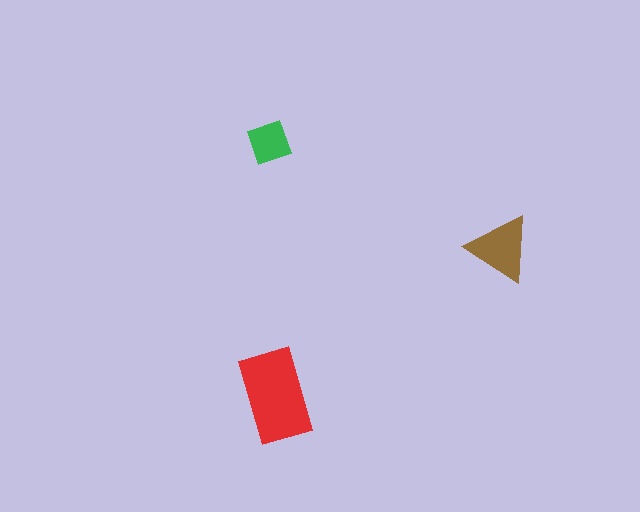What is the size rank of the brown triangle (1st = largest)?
2nd.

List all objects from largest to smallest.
The red rectangle, the brown triangle, the green square.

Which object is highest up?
The green square is topmost.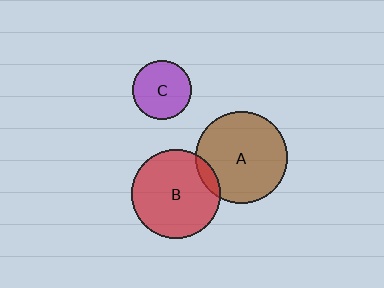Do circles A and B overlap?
Yes.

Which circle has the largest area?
Circle A (brown).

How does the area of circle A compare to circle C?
Approximately 2.4 times.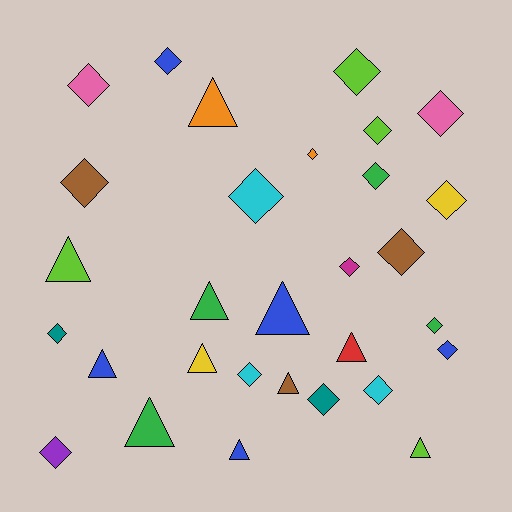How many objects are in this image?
There are 30 objects.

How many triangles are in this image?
There are 11 triangles.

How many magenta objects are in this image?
There is 1 magenta object.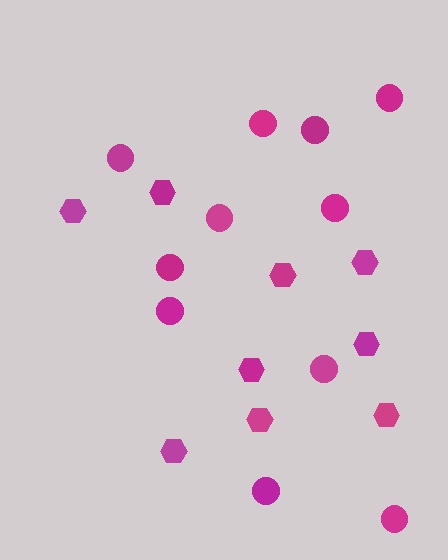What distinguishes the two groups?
There are 2 groups: one group of circles (11) and one group of hexagons (9).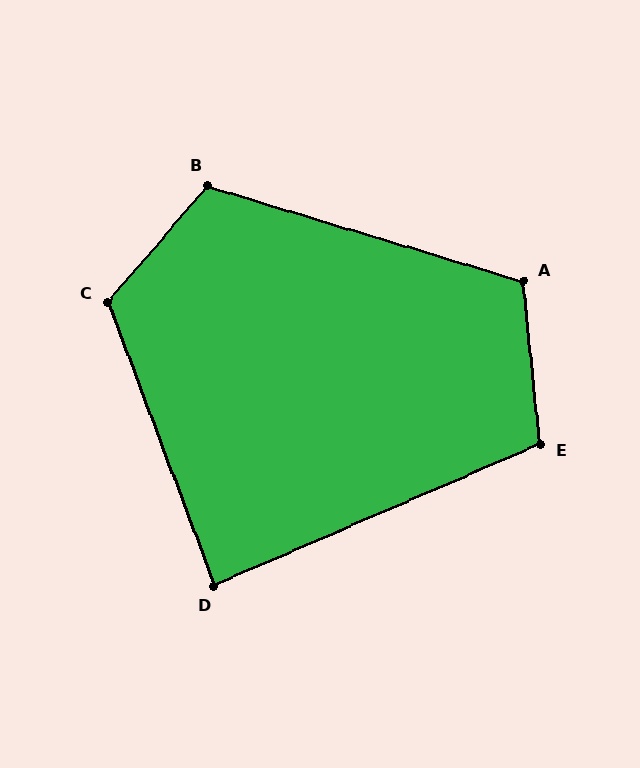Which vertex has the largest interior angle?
C, at approximately 119 degrees.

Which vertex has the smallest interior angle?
D, at approximately 87 degrees.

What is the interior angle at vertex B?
Approximately 114 degrees (obtuse).